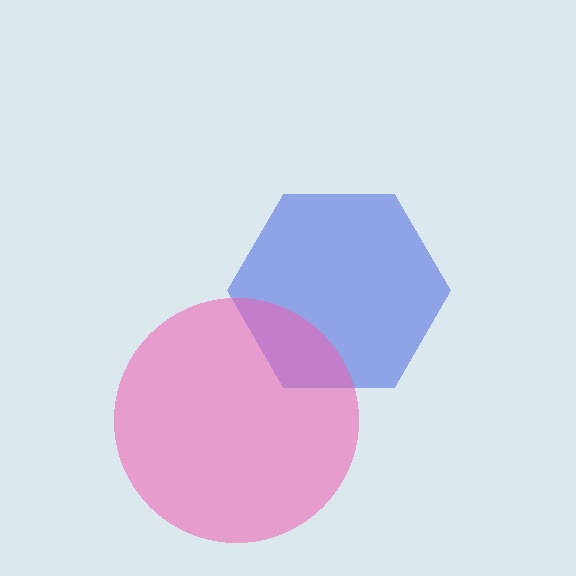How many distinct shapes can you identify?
There are 2 distinct shapes: a blue hexagon, a pink circle.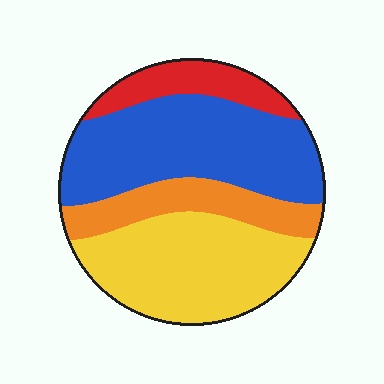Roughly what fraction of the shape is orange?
Orange covers 16% of the shape.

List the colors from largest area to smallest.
From largest to smallest: blue, yellow, orange, red.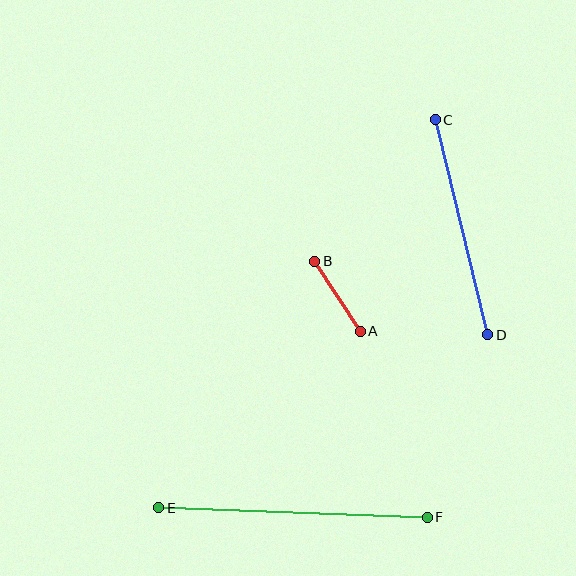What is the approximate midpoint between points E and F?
The midpoint is at approximately (293, 513) pixels.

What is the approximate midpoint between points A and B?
The midpoint is at approximately (338, 296) pixels.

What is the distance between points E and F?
The distance is approximately 269 pixels.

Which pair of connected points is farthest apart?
Points E and F are farthest apart.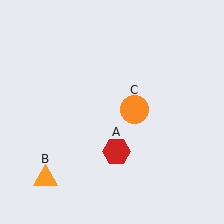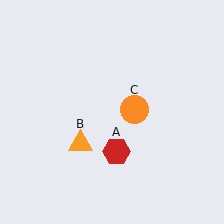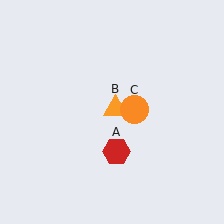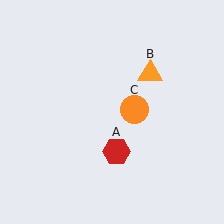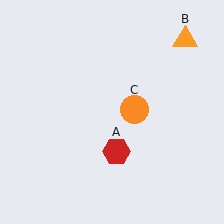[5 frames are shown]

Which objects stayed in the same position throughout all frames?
Red hexagon (object A) and orange circle (object C) remained stationary.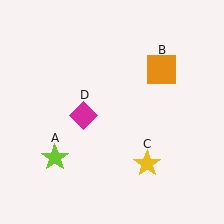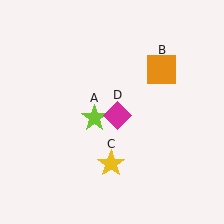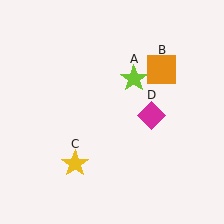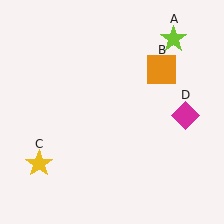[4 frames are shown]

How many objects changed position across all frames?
3 objects changed position: lime star (object A), yellow star (object C), magenta diamond (object D).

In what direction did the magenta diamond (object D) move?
The magenta diamond (object D) moved right.